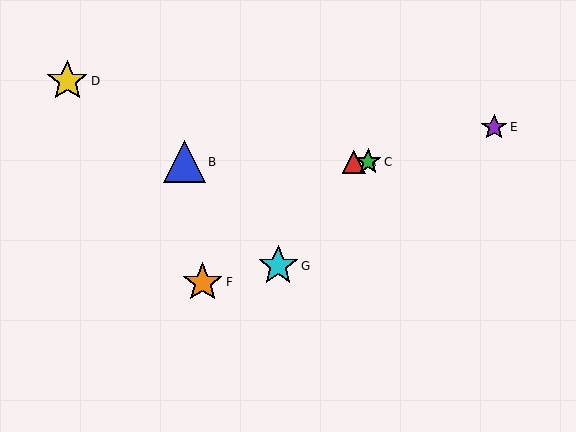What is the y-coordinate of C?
Object C is at y≈162.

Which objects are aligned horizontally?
Objects A, B, C are aligned horizontally.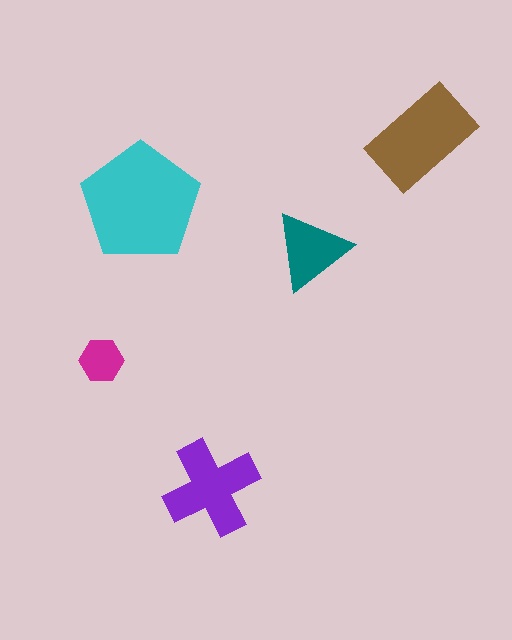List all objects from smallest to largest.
The magenta hexagon, the teal triangle, the purple cross, the brown rectangle, the cyan pentagon.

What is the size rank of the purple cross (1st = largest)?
3rd.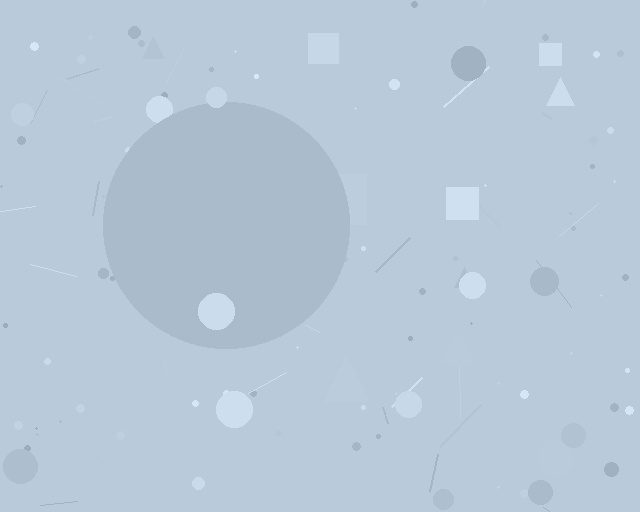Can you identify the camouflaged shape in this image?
The camouflaged shape is a circle.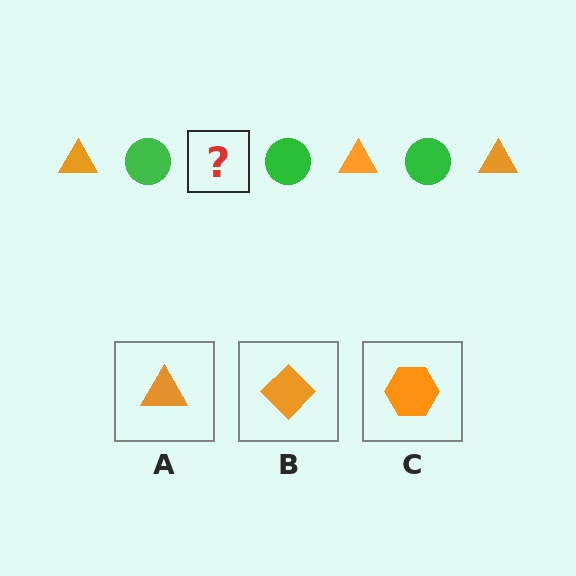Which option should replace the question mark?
Option A.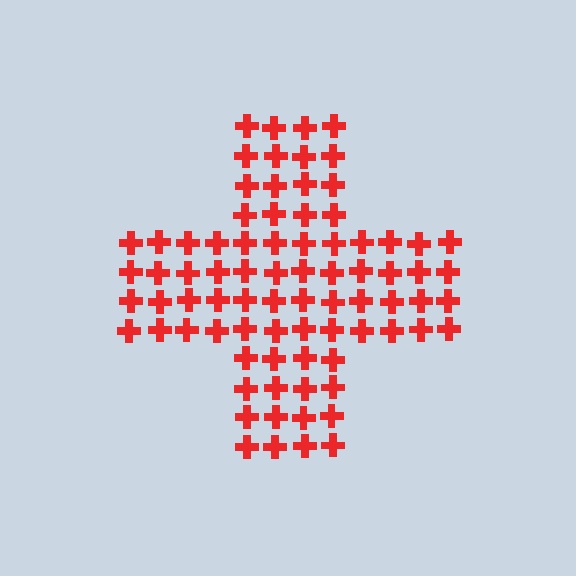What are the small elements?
The small elements are crosses.